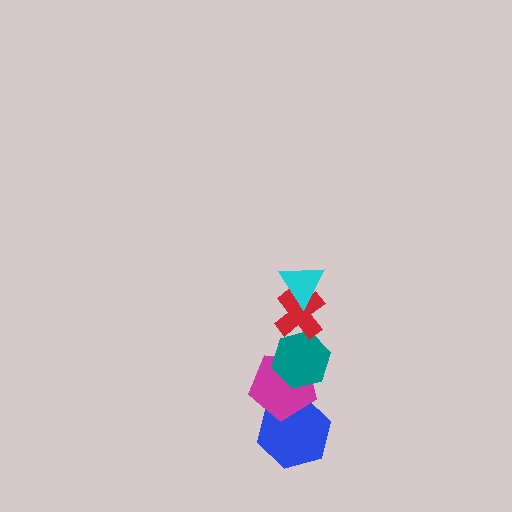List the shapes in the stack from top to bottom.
From top to bottom: the cyan triangle, the red cross, the teal hexagon, the magenta pentagon, the blue hexagon.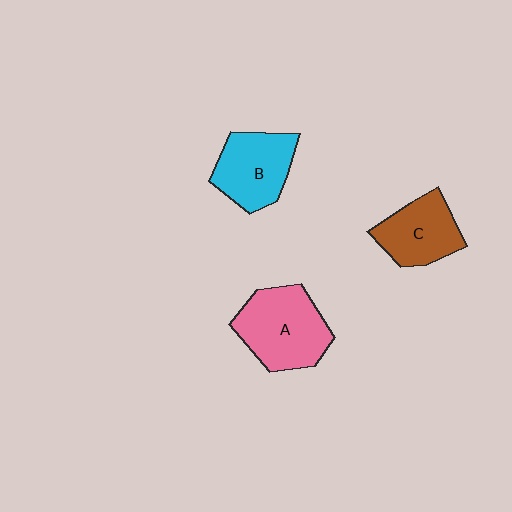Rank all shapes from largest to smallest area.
From largest to smallest: A (pink), B (cyan), C (brown).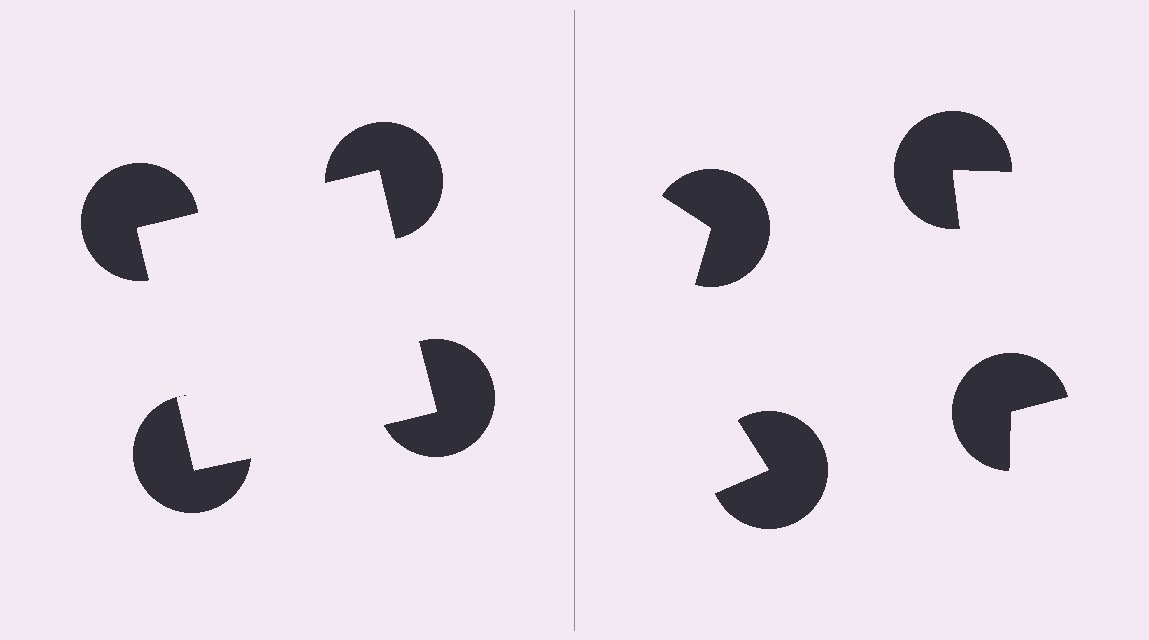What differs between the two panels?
The pac-man discs are positioned identically on both sides; only the wedge orientations differ. On the left they align to a square; on the right they are misaligned.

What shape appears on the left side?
An illusory square.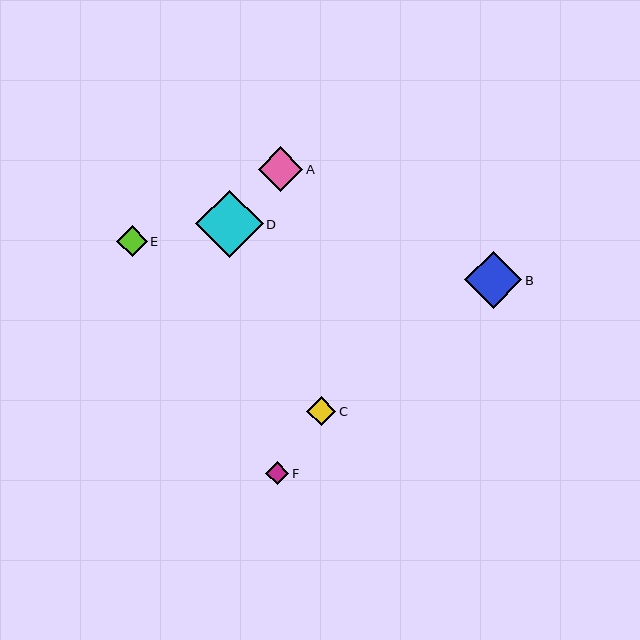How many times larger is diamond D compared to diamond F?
Diamond D is approximately 2.9 times the size of diamond F.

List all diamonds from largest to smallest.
From largest to smallest: D, B, A, E, C, F.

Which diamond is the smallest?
Diamond F is the smallest with a size of approximately 23 pixels.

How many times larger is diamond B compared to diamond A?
Diamond B is approximately 1.3 times the size of diamond A.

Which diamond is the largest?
Diamond D is the largest with a size of approximately 67 pixels.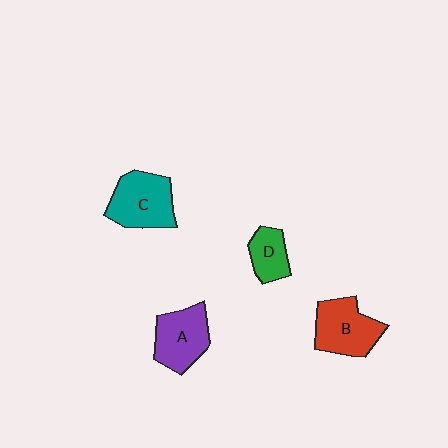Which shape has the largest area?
Shape C (teal).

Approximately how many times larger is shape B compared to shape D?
Approximately 1.7 times.